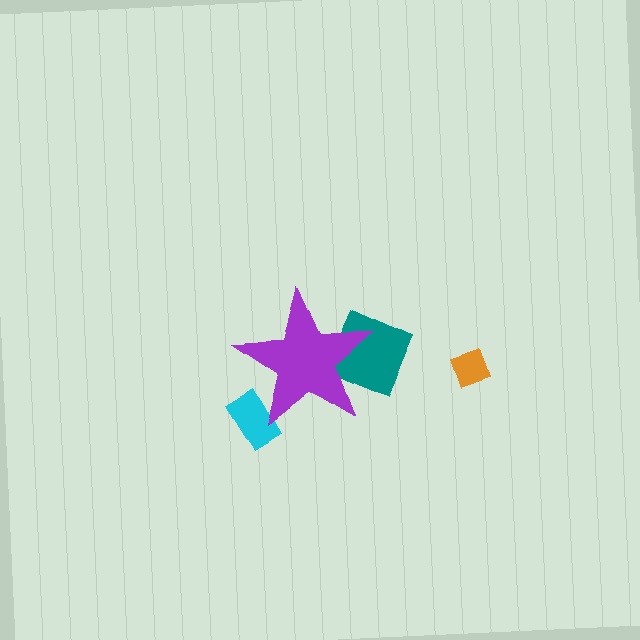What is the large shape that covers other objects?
A purple star.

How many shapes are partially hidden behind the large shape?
2 shapes are partially hidden.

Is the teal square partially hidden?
Yes, the teal square is partially hidden behind the purple star.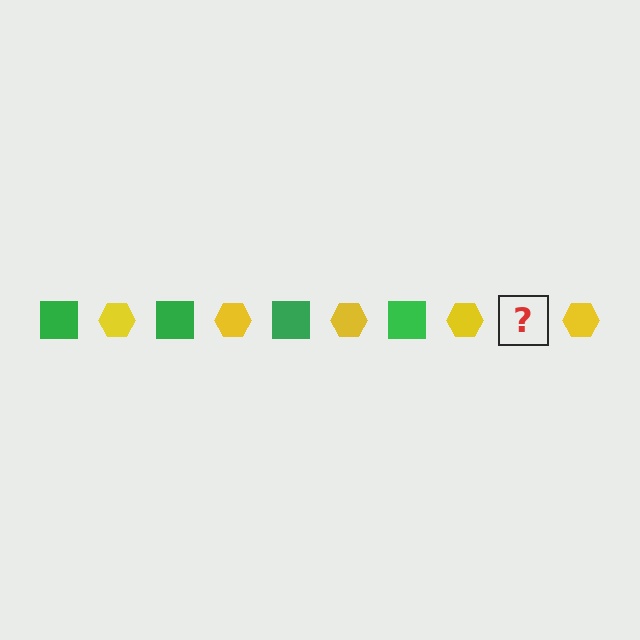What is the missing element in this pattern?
The missing element is a green square.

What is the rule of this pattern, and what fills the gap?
The rule is that the pattern alternates between green square and yellow hexagon. The gap should be filled with a green square.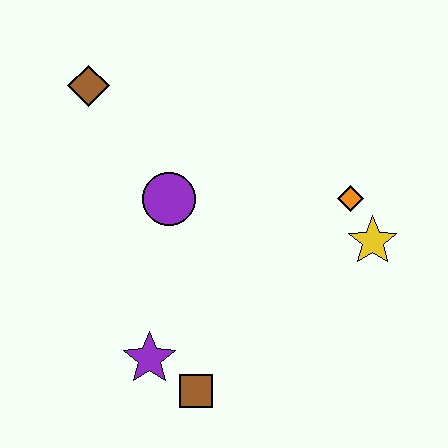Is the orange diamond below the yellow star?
No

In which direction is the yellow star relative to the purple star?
The yellow star is to the right of the purple star.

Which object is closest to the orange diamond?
The yellow star is closest to the orange diamond.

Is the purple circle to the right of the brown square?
No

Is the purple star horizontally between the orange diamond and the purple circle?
No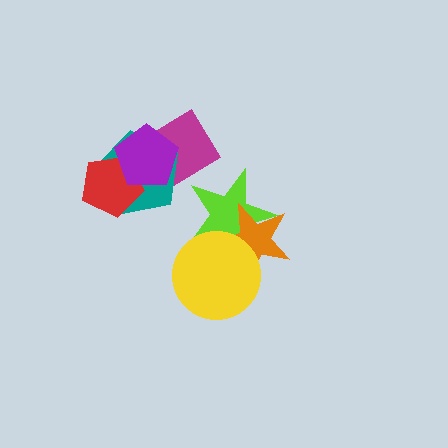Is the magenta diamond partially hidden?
Yes, it is partially covered by another shape.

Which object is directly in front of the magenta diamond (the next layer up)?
The teal pentagon is directly in front of the magenta diamond.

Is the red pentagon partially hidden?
Yes, it is partially covered by another shape.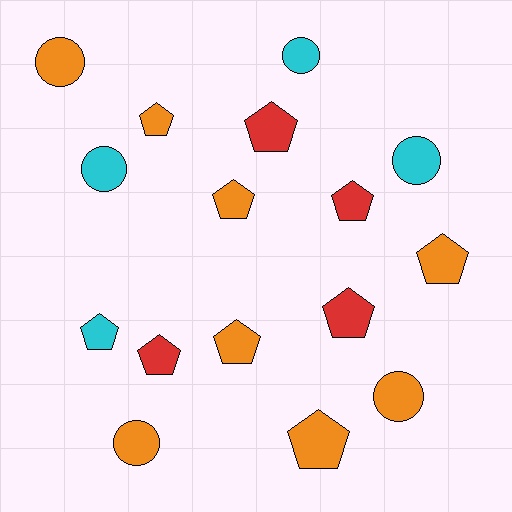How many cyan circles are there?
There are 3 cyan circles.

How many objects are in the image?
There are 16 objects.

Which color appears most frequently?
Orange, with 8 objects.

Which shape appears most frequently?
Pentagon, with 10 objects.